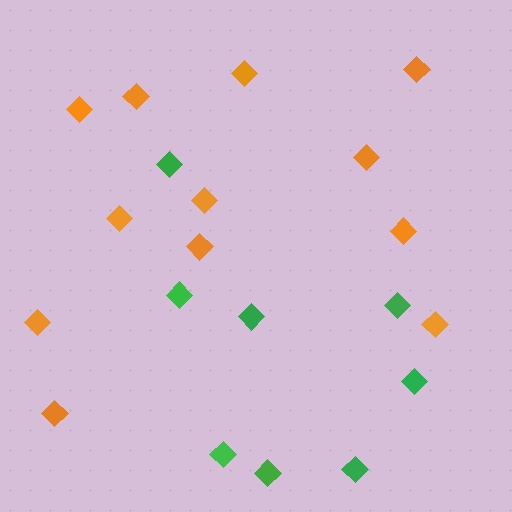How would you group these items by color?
There are 2 groups: one group of orange diamonds (12) and one group of green diamonds (8).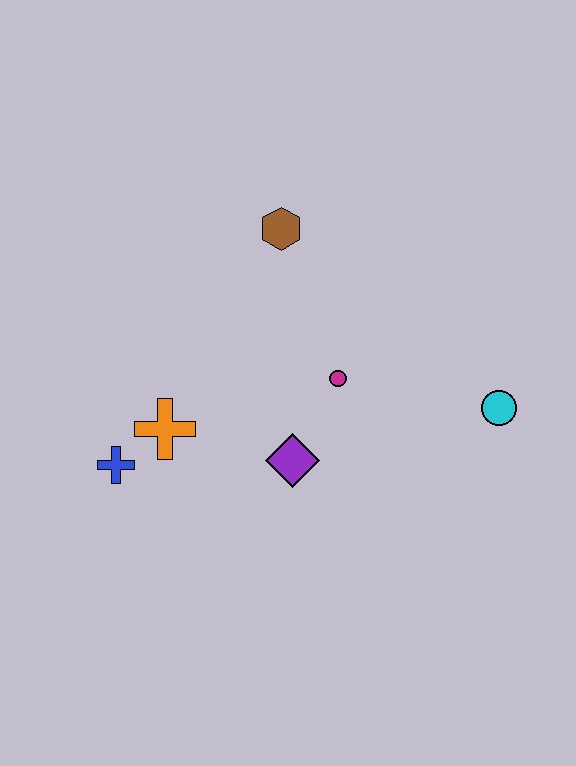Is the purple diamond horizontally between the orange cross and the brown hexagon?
No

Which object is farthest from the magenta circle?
The blue cross is farthest from the magenta circle.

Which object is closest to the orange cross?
The blue cross is closest to the orange cross.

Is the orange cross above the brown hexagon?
No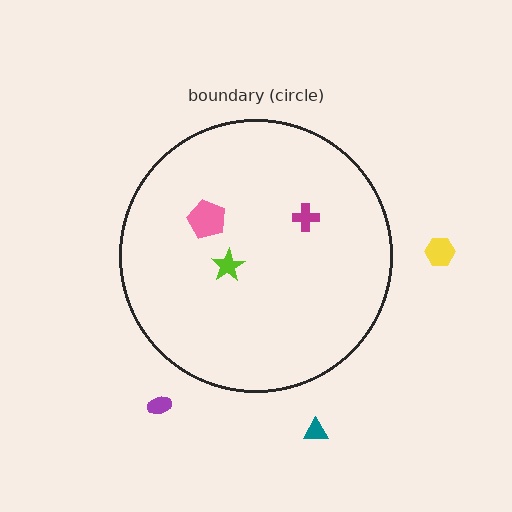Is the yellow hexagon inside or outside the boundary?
Outside.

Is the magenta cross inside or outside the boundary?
Inside.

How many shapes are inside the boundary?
3 inside, 3 outside.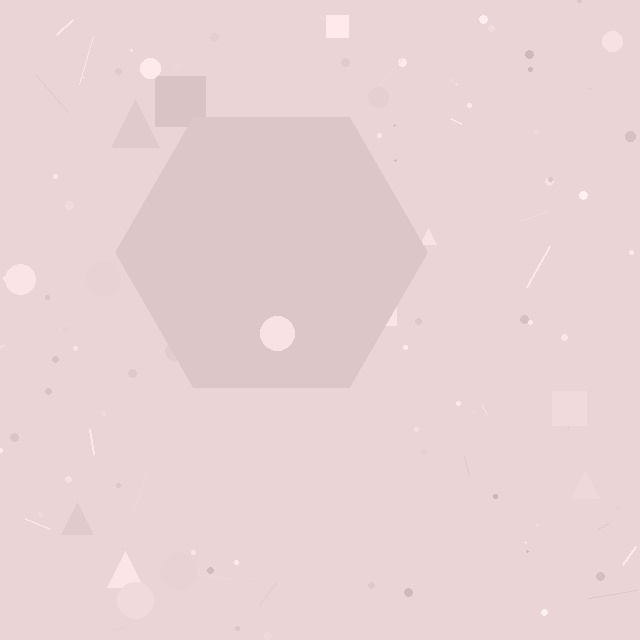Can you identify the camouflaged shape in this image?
The camouflaged shape is a hexagon.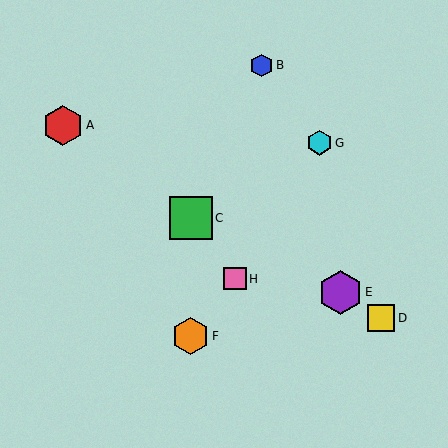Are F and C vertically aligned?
Yes, both are at x≈191.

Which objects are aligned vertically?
Objects C, F are aligned vertically.